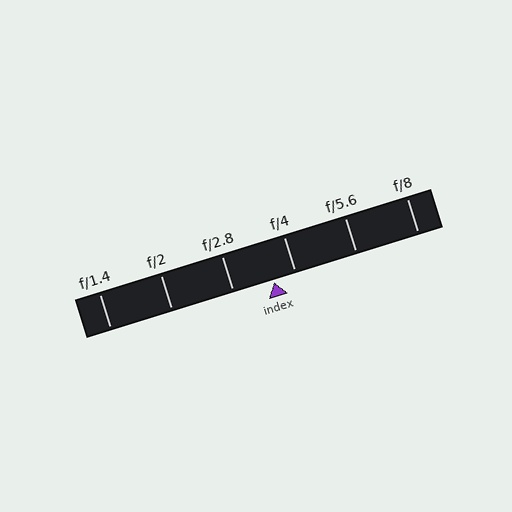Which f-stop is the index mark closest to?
The index mark is closest to f/4.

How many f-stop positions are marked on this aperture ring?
There are 6 f-stop positions marked.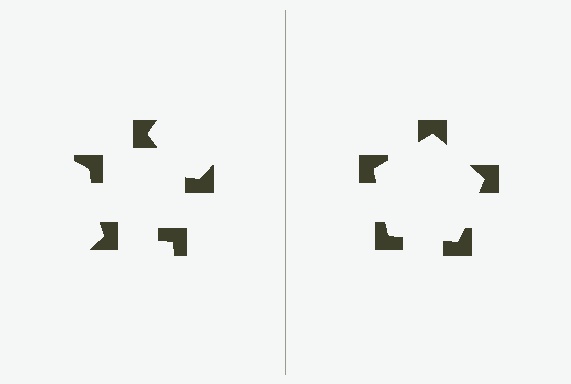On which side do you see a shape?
An illusory pentagon appears on the right side. On the left side the wedge cuts are rotated, so no coherent shape forms.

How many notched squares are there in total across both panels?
10 — 5 on each side.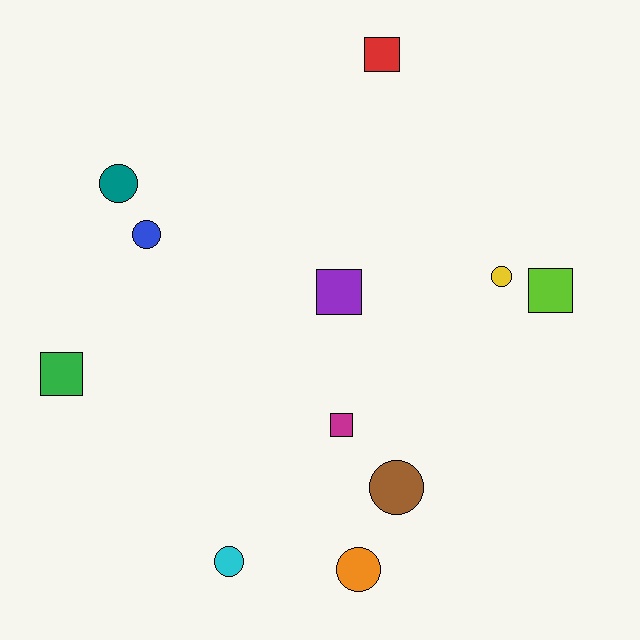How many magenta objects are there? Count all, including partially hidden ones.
There is 1 magenta object.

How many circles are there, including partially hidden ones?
There are 6 circles.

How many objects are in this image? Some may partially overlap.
There are 11 objects.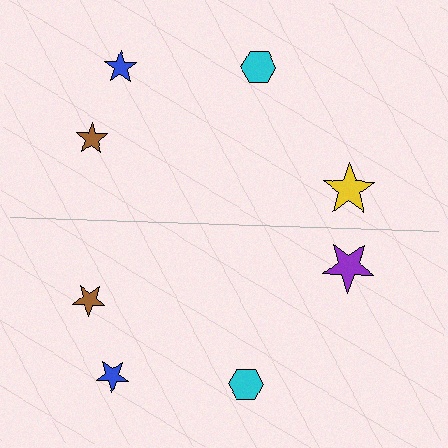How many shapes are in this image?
There are 8 shapes in this image.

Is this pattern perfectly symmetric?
No, the pattern is not perfectly symmetric. The purple star on the bottom side breaks the symmetry — its mirror counterpart is yellow.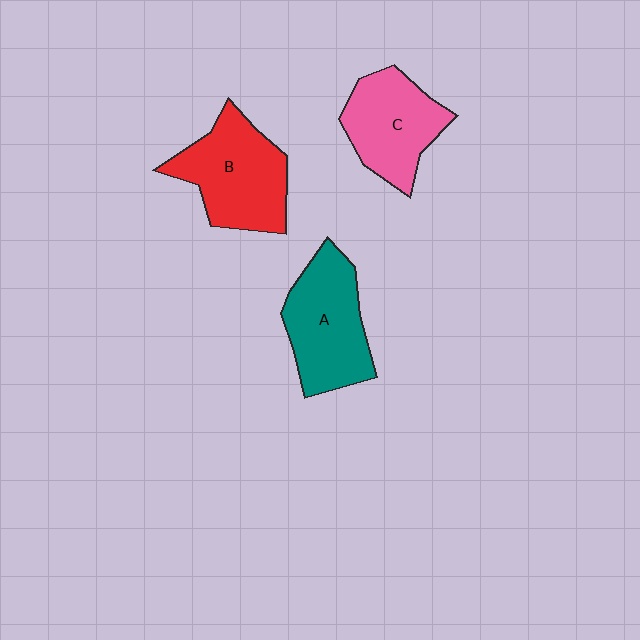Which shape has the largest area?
Shape B (red).